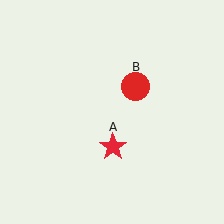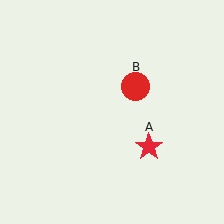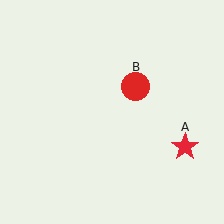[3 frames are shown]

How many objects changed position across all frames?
1 object changed position: red star (object A).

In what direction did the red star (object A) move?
The red star (object A) moved right.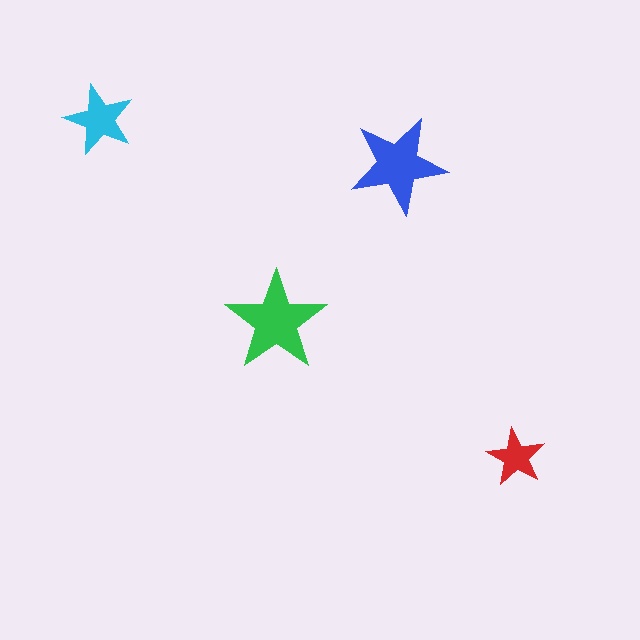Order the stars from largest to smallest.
the green one, the blue one, the cyan one, the red one.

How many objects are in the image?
There are 4 objects in the image.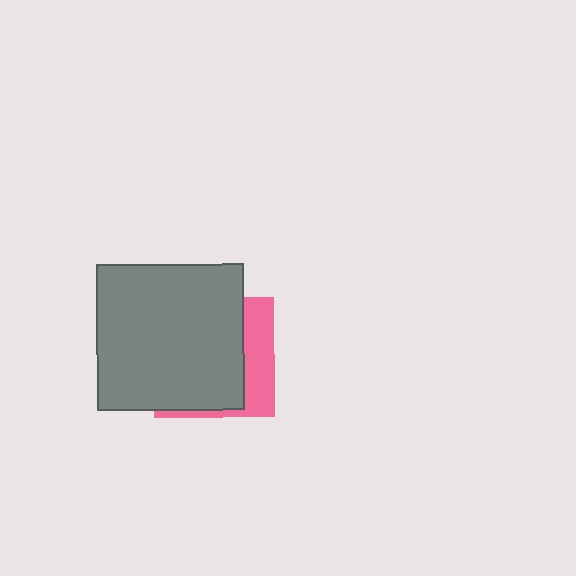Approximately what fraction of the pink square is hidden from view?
Roughly 70% of the pink square is hidden behind the gray square.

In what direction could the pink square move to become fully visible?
The pink square could move right. That would shift it out from behind the gray square entirely.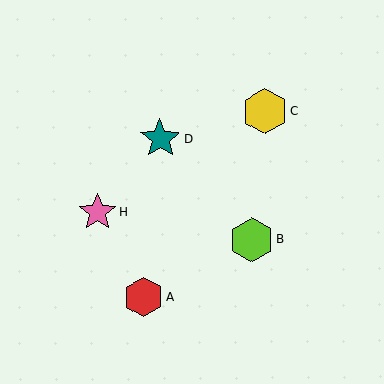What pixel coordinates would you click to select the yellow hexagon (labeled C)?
Click at (265, 111) to select the yellow hexagon C.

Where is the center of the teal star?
The center of the teal star is at (160, 139).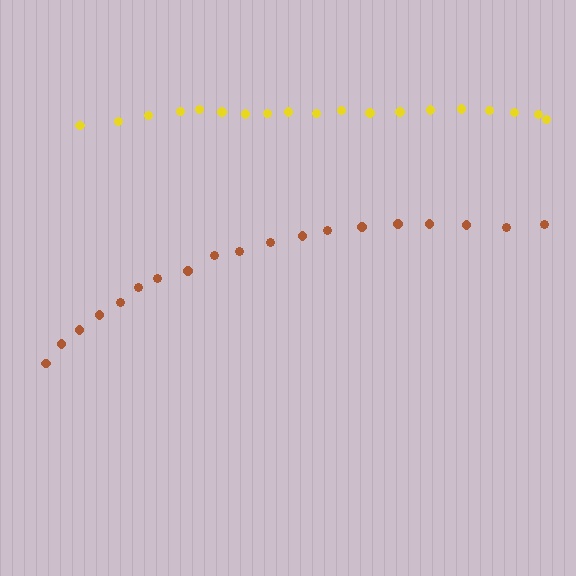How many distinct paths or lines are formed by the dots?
There are 2 distinct paths.